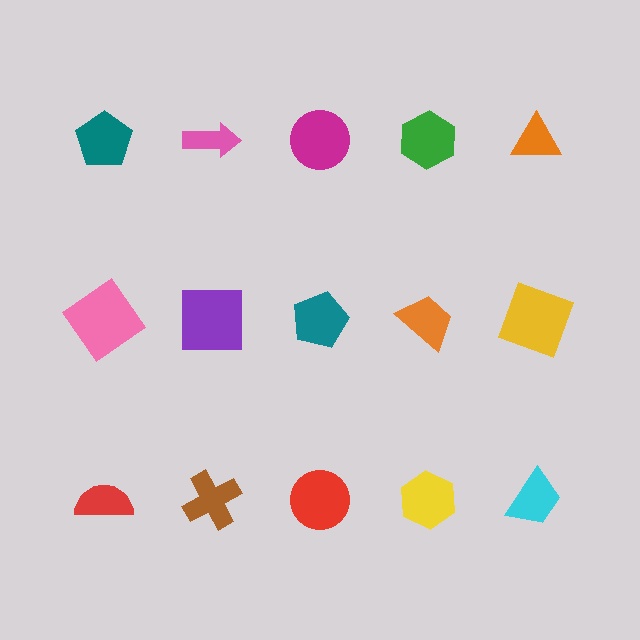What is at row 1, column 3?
A magenta circle.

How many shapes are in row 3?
5 shapes.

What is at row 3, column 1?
A red semicircle.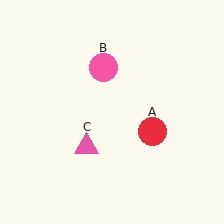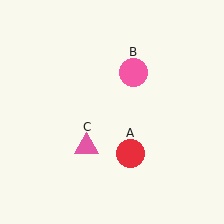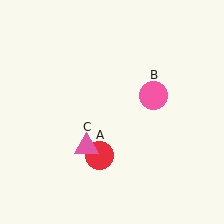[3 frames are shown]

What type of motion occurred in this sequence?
The red circle (object A), pink circle (object B) rotated clockwise around the center of the scene.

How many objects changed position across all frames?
2 objects changed position: red circle (object A), pink circle (object B).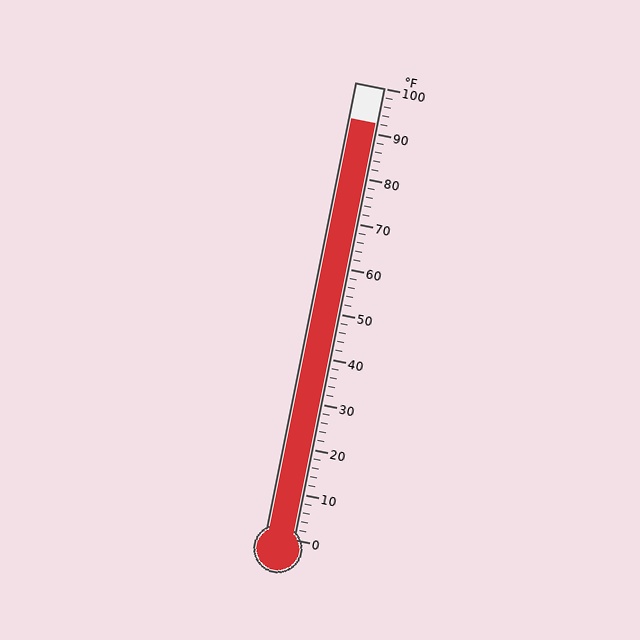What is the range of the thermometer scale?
The thermometer scale ranges from 0°F to 100°F.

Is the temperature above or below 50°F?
The temperature is above 50°F.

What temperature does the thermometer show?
The thermometer shows approximately 92°F.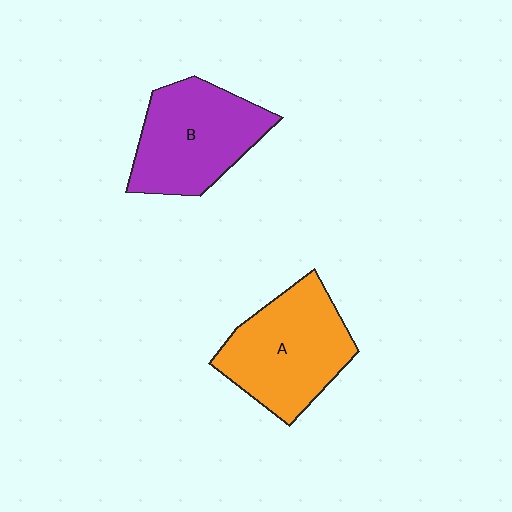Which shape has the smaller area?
Shape B (purple).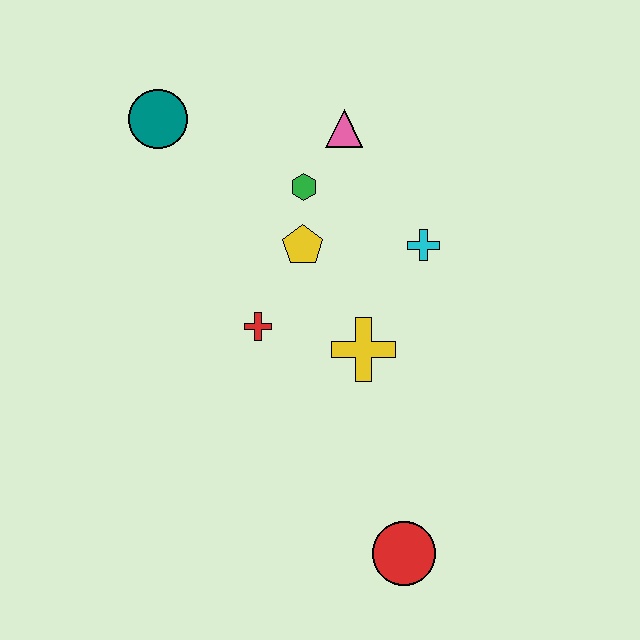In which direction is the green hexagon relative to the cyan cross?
The green hexagon is to the left of the cyan cross.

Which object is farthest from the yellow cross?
The teal circle is farthest from the yellow cross.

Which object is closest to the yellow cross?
The red cross is closest to the yellow cross.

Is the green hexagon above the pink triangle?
No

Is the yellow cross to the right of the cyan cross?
No